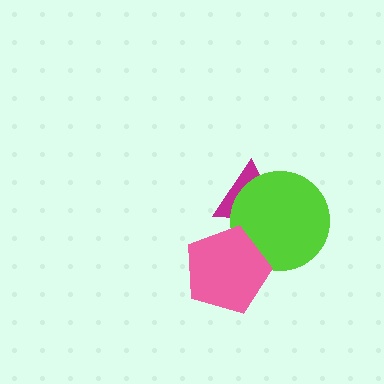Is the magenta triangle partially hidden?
Yes, it is partially covered by another shape.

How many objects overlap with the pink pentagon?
2 objects overlap with the pink pentagon.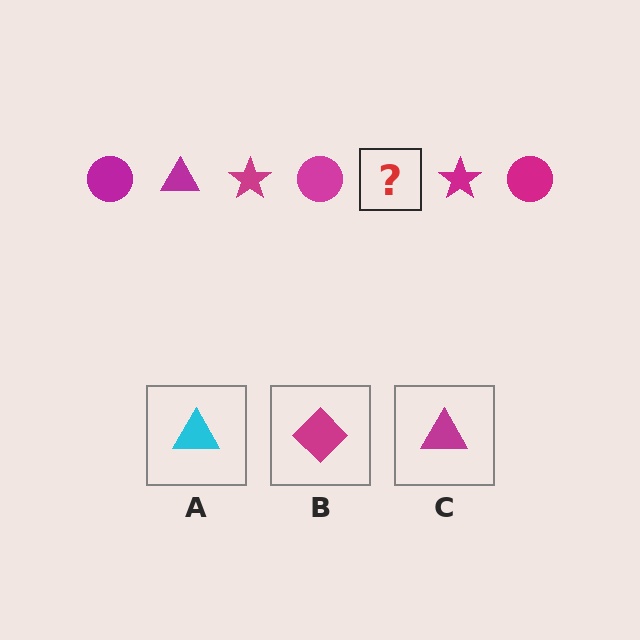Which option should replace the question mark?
Option C.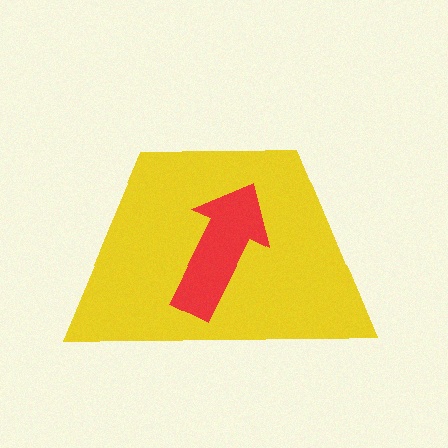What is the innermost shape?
The red arrow.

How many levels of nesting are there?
2.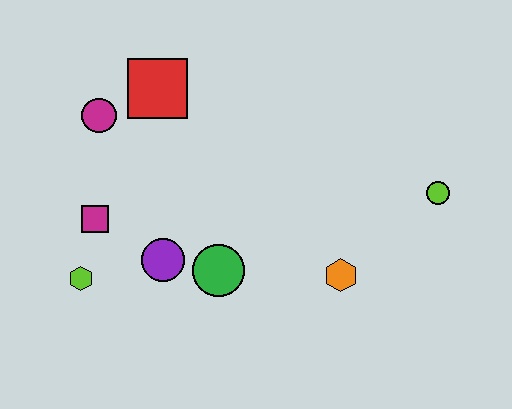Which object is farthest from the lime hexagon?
The lime circle is farthest from the lime hexagon.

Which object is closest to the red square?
The magenta circle is closest to the red square.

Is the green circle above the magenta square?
No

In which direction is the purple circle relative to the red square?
The purple circle is below the red square.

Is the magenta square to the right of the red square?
No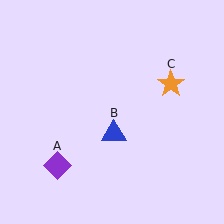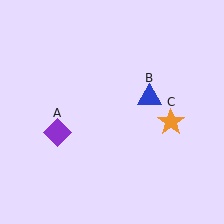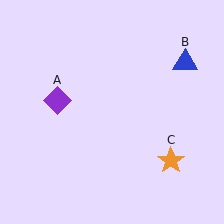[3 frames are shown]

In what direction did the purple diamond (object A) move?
The purple diamond (object A) moved up.